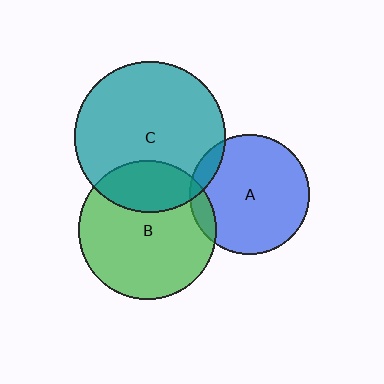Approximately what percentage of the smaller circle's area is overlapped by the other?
Approximately 25%.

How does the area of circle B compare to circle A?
Approximately 1.3 times.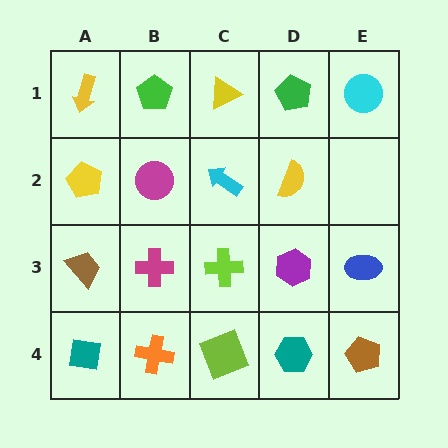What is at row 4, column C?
A lime square.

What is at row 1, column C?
A yellow triangle.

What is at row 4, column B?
An orange cross.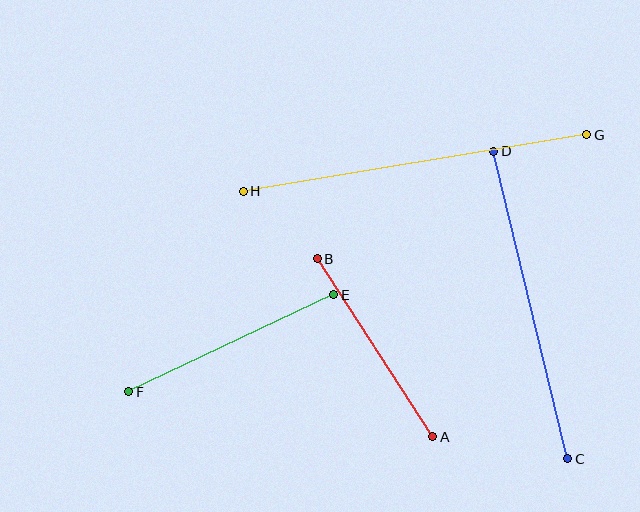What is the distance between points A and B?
The distance is approximately 212 pixels.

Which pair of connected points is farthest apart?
Points G and H are farthest apart.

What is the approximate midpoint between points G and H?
The midpoint is at approximately (415, 163) pixels.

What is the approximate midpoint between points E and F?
The midpoint is at approximately (231, 343) pixels.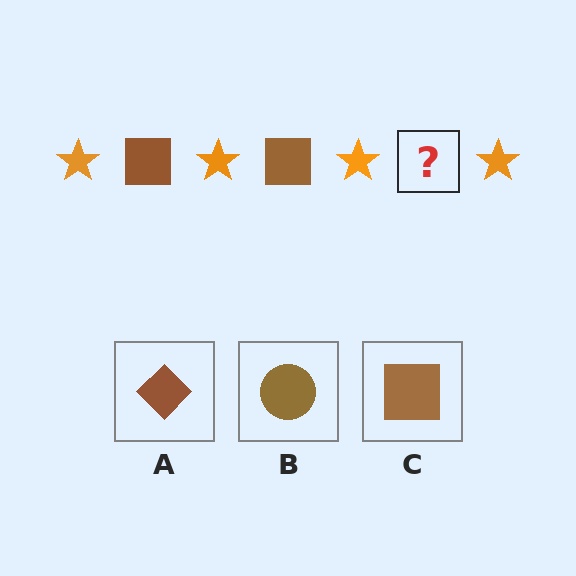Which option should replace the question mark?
Option C.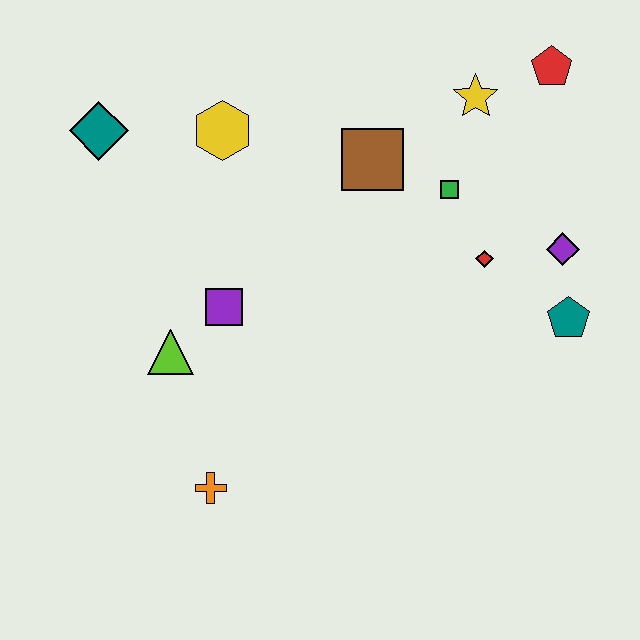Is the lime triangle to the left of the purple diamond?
Yes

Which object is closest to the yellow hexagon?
The teal diamond is closest to the yellow hexagon.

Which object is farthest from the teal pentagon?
The teal diamond is farthest from the teal pentagon.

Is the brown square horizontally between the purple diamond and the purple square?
Yes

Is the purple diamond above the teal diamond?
No